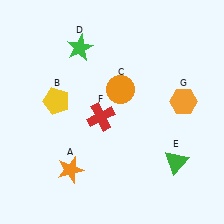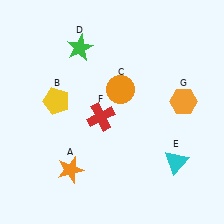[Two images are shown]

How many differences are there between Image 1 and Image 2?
There is 1 difference between the two images.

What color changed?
The triangle (E) changed from green in Image 1 to cyan in Image 2.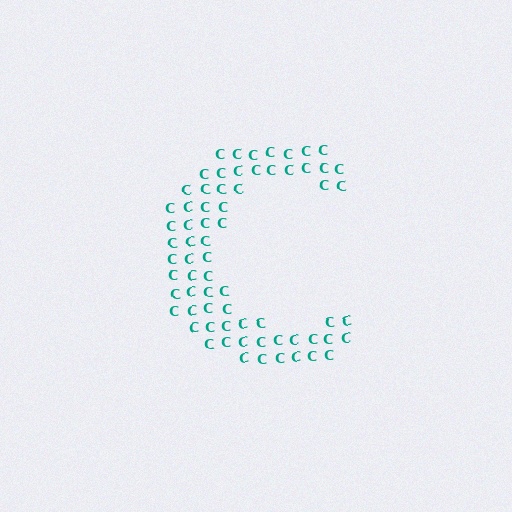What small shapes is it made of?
It is made of small letter C's.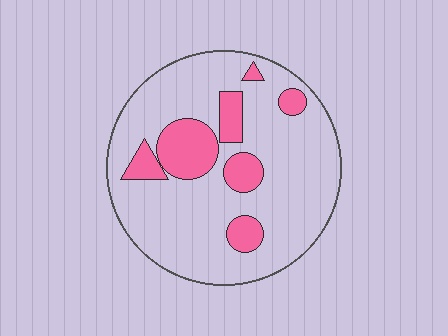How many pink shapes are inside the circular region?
7.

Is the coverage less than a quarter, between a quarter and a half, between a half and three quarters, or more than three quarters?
Less than a quarter.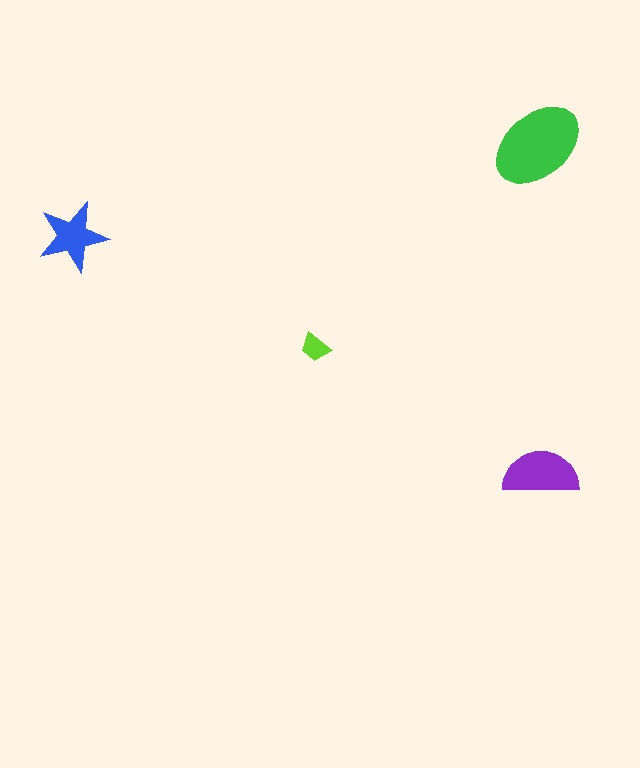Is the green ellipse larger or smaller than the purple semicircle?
Larger.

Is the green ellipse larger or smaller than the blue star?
Larger.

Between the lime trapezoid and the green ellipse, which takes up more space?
The green ellipse.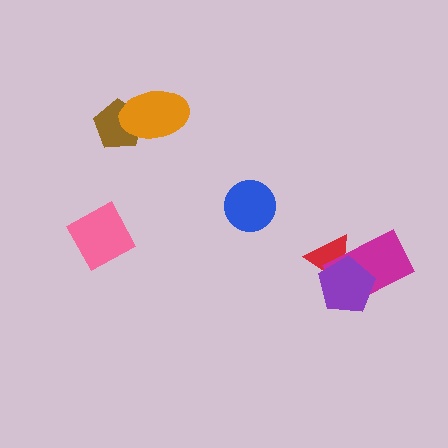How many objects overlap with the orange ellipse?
1 object overlaps with the orange ellipse.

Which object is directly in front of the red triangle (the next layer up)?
The magenta rectangle is directly in front of the red triangle.